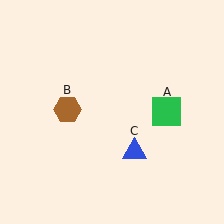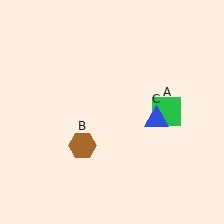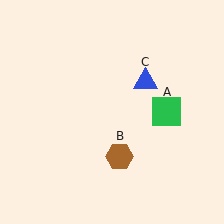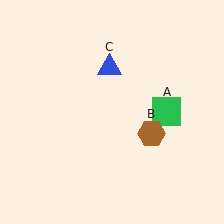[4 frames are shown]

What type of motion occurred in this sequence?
The brown hexagon (object B), blue triangle (object C) rotated counterclockwise around the center of the scene.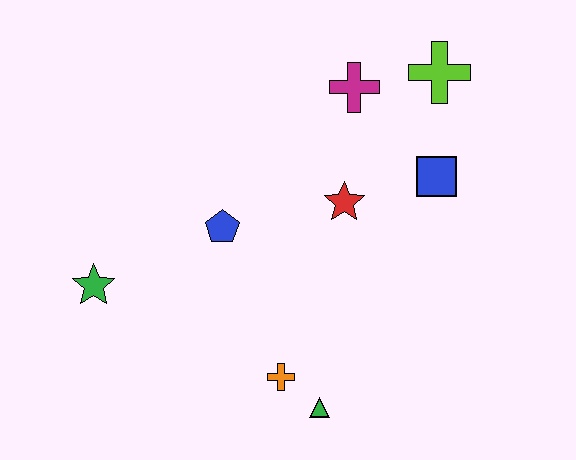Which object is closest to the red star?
The blue square is closest to the red star.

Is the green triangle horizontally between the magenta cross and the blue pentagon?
Yes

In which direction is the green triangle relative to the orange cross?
The green triangle is to the right of the orange cross.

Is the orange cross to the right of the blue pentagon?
Yes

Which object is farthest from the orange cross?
The lime cross is farthest from the orange cross.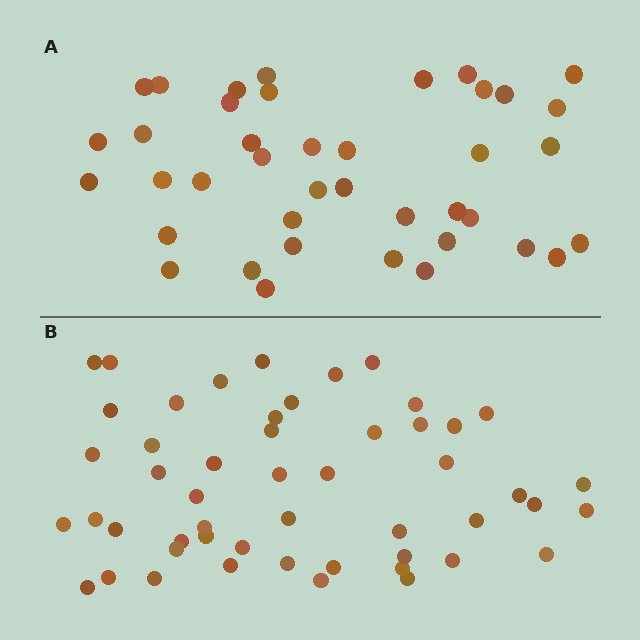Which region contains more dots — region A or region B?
Region B (the bottom region) has more dots.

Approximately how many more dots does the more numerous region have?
Region B has roughly 12 or so more dots than region A.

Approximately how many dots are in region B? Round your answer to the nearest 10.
About 50 dots. (The exact count is 51, which rounds to 50.)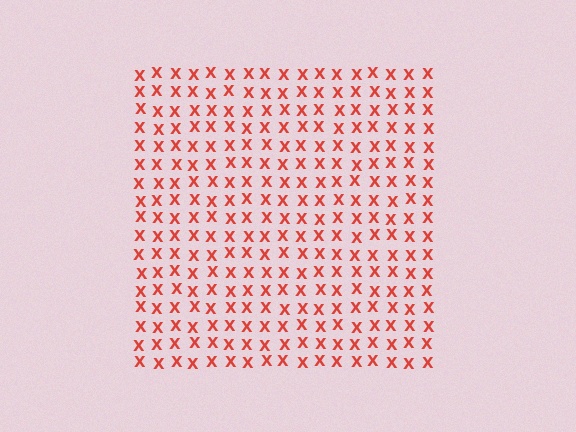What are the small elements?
The small elements are letter X's.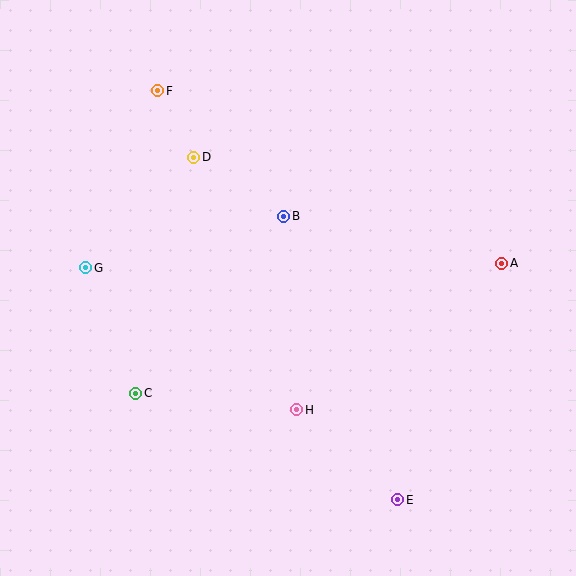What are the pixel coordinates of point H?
Point H is at (297, 410).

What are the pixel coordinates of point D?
Point D is at (194, 157).